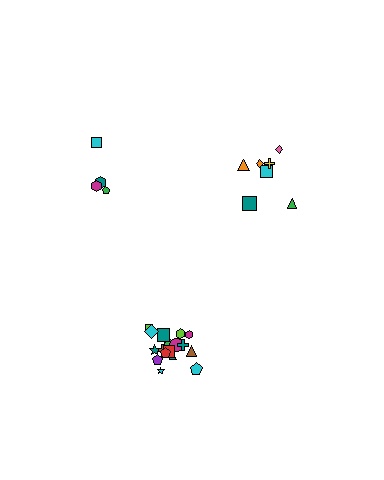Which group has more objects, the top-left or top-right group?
The top-right group.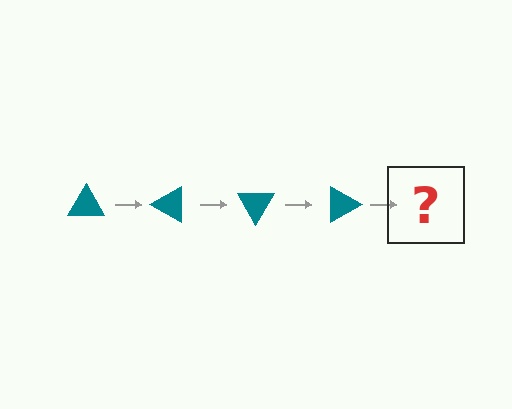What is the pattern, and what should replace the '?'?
The pattern is that the triangle rotates 30 degrees each step. The '?' should be a teal triangle rotated 120 degrees.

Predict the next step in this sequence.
The next step is a teal triangle rotated 120 degrees.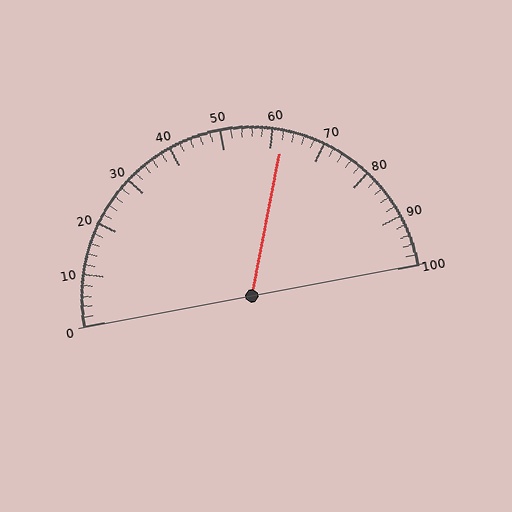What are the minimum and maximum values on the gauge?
The gauge ranges from 0 to 100.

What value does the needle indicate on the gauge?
The needle indicates approximately 62.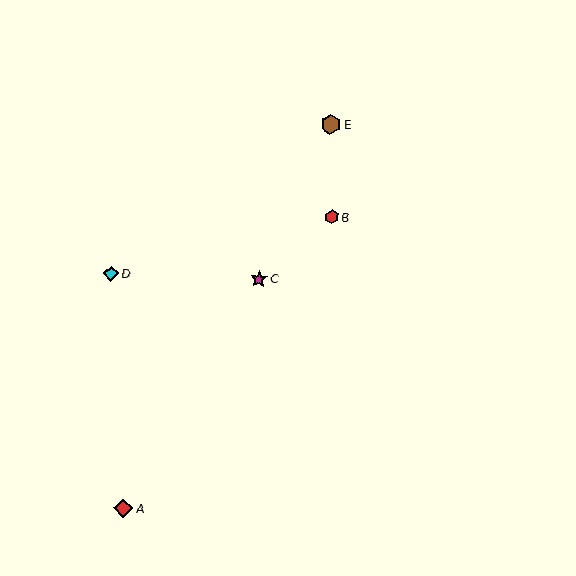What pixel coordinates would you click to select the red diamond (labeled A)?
Click at (123, 508) to select the red diamond A.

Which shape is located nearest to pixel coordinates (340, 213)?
The red hexagon (labeled B) at (332, 217) is nearest to that location.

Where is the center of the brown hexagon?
The center of the brown hexagon is at (331, 124).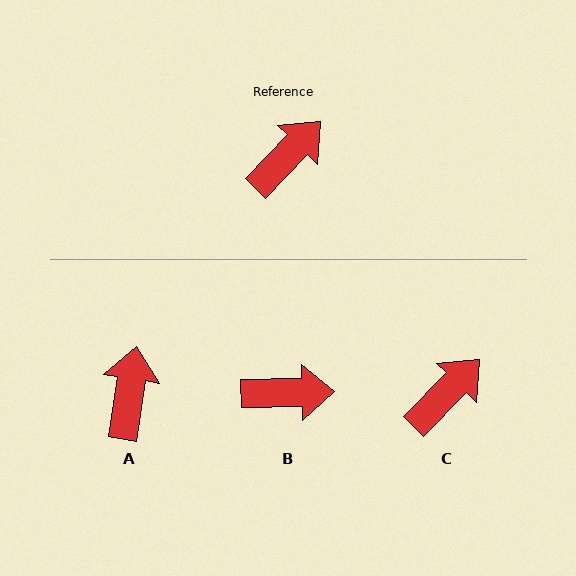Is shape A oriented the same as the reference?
No, it is off by about 36 degrees.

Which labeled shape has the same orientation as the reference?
C.